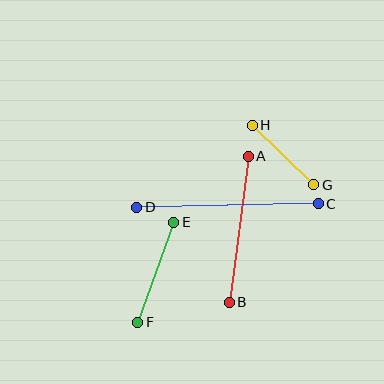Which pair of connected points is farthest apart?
Points C and D are farthest apart.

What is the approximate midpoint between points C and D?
The midpoint is at approximately (227, 205) pixels.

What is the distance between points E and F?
The distance is approximately 106 pixels.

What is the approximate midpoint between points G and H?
The midpoint is at approximately (283, 155) pixels.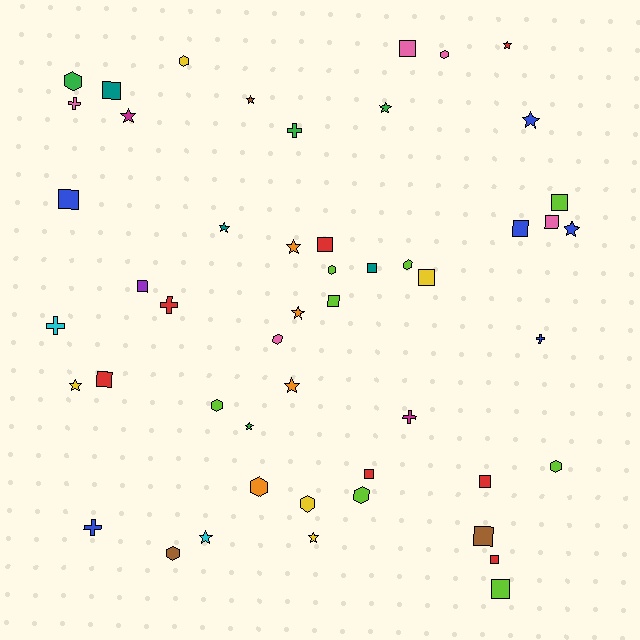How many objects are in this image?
There are 50 objects.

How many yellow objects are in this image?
There are 5 yellow objects.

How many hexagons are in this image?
There are 12 hexagons.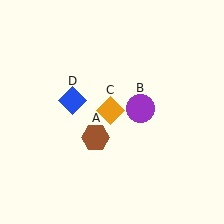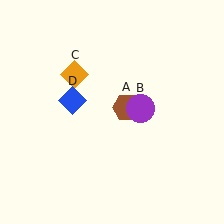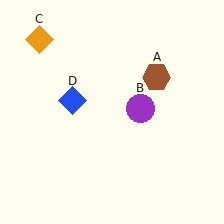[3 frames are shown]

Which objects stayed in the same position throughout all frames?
Purple circle (object B) and blue diamond (object D) remained stationary.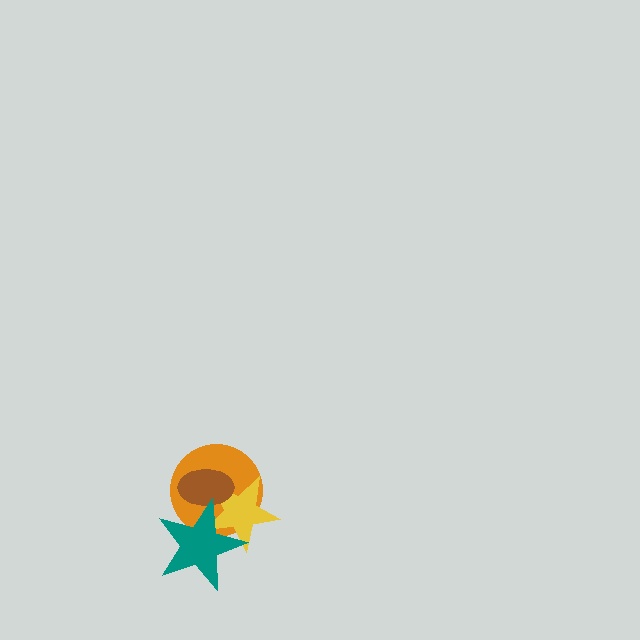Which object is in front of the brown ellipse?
The teal star is in front of the brown ellipse.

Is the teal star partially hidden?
No, no other shape covers it.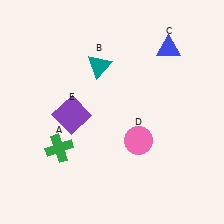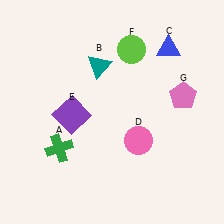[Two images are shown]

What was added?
A lime circle (F), a pink pentagon (G) were added in Image 2.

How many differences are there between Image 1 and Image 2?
There are 2 differences between the two images.